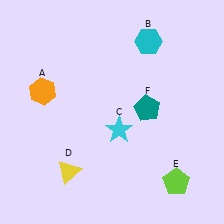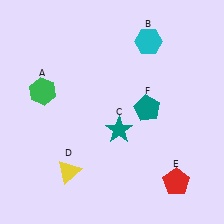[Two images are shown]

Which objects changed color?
A changed from orange to green. C changed from cyan to teal. E changed from lime to red.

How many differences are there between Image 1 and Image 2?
There are 3 differences between the two images.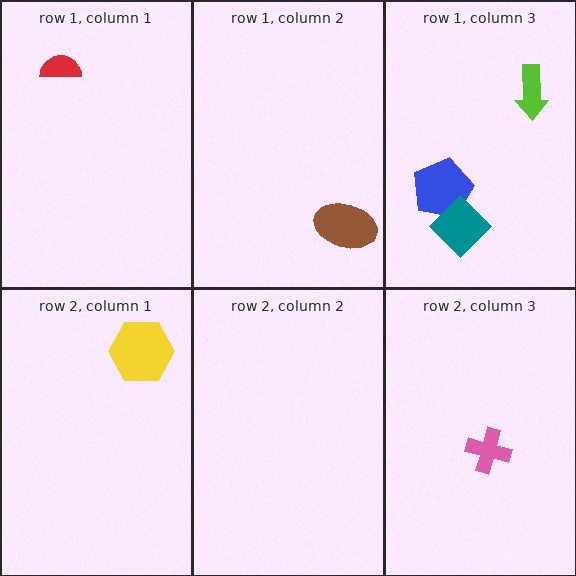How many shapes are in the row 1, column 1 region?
1.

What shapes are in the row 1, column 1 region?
The red semicircle.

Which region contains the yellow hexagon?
The row 2, column 1 region.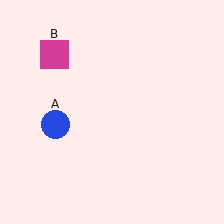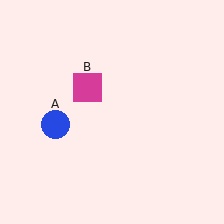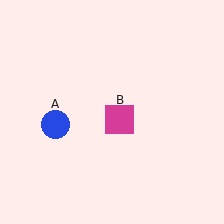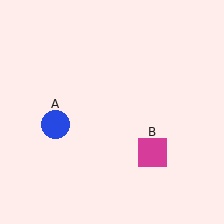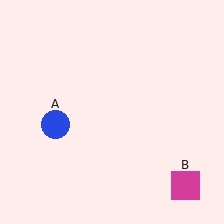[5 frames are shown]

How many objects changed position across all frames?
1 object changed position: magenta square (object B).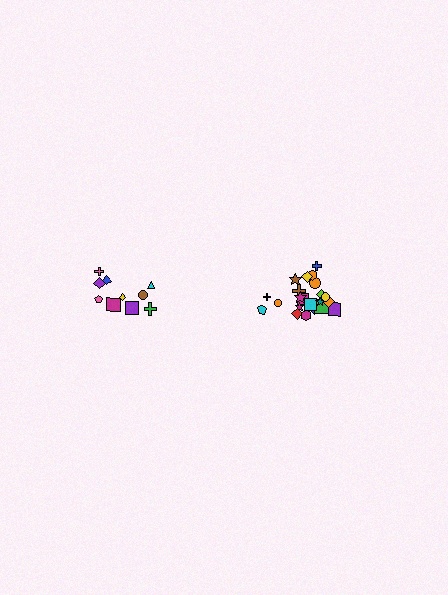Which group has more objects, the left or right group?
The right group.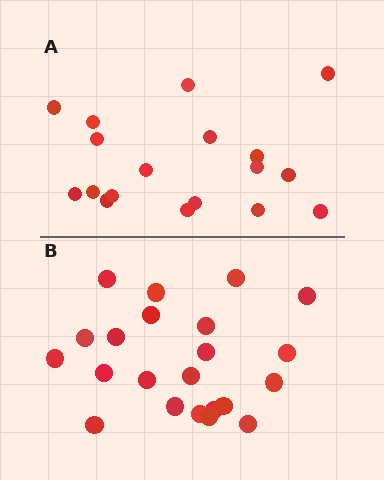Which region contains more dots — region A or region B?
Region B (the bottom region) has more dots.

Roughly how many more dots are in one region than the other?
Region B has about 4 more dots than region A.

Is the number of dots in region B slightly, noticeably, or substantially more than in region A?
Region B has only slightly more — the two regions are fairly close. The ratio is roughly 1.2 to 1.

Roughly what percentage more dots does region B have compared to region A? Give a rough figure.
About 20% more.